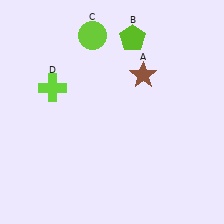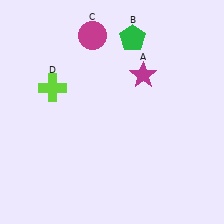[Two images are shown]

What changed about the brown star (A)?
In Image 1, A is brown. In Image 2, it changed to magenta.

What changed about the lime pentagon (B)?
In Image 1, B is lime. In Image 2, it changed to green.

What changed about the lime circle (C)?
In Image 1, C is lime. In Image 2, it changed to magenta.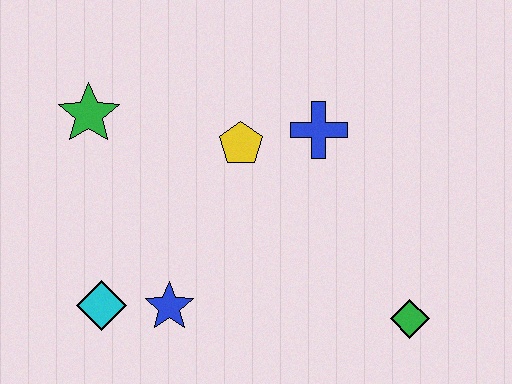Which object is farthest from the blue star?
The green diamond is farthest from the blue star.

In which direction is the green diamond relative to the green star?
The green diamond is to the right of the green star.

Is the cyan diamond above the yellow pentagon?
No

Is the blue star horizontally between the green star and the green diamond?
Yes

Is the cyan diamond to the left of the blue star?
Yes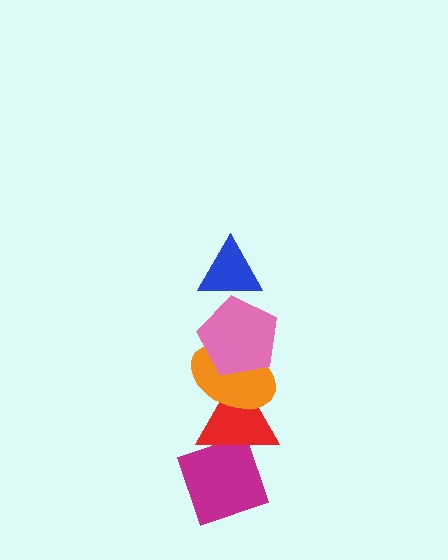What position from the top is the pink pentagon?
The pink pentagon is 2nd from the top.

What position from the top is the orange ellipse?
The orange ellipse is 3rd from the top.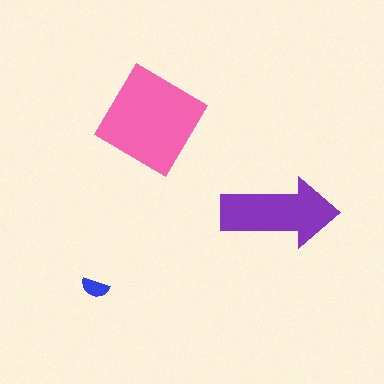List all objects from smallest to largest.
The blue semicircle, the purple arrow, the pink diamond.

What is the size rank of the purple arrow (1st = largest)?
2nd.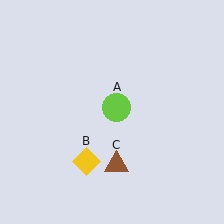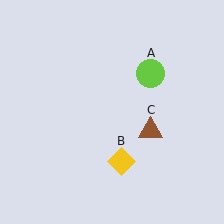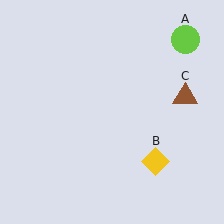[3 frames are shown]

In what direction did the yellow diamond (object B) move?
The yellow diamond (object B) moved right.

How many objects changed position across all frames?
3 objects changed position: lime circle (object A), yellow diamond (object B), brown triangle (object C).